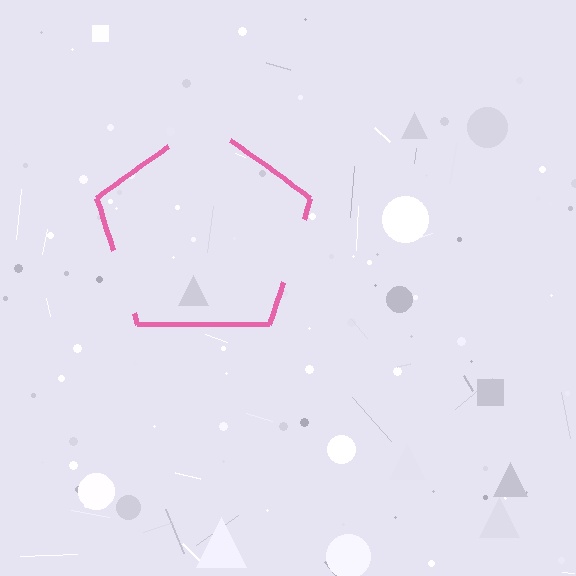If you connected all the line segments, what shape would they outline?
They would outline a pentagon.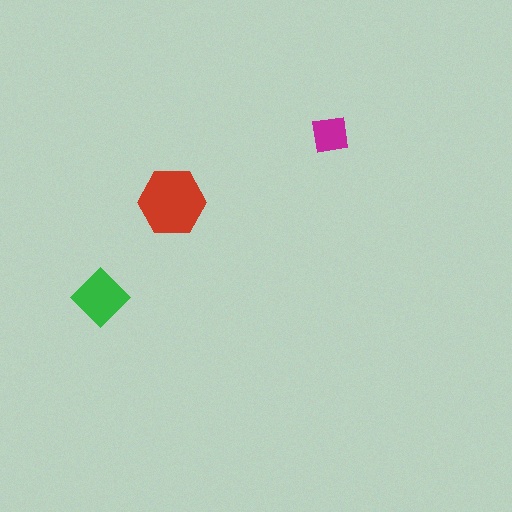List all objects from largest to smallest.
The red hexagon, the green diamond, the magenta square.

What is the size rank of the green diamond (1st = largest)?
2nd.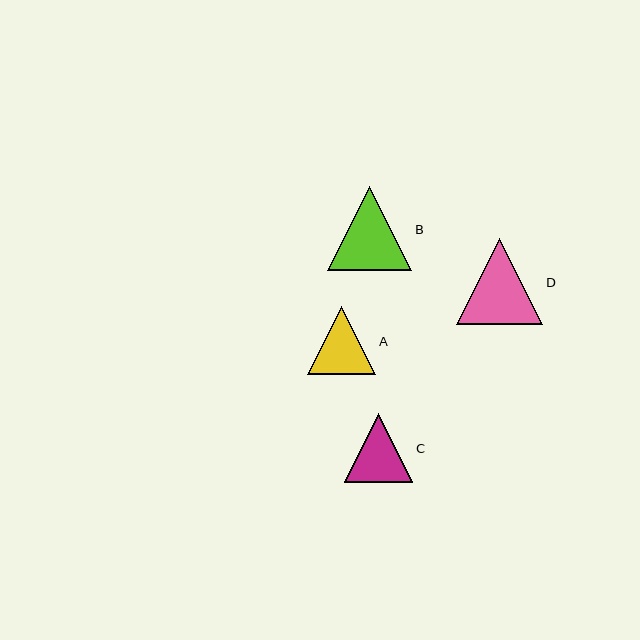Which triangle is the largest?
Triangle D is the largest with a size of approximately 86 pixels.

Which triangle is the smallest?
Triangle A is the smallest with a size of approximately 68 pixels.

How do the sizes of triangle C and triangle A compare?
Triangle C and triangle A are approximately the same size.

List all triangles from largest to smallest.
From largest to smallest: D, B, C, A.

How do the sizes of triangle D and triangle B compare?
Triangle D and triangle B are approximately the same size.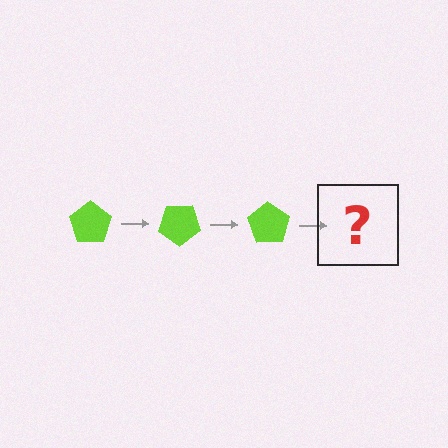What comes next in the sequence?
The next element should be a lime pentagon rotated 105 degrees.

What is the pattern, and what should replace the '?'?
The pattern is that the pentagon rotates 35 degrees each step. The '?' should be a lime pentagon rotated 105 degrees.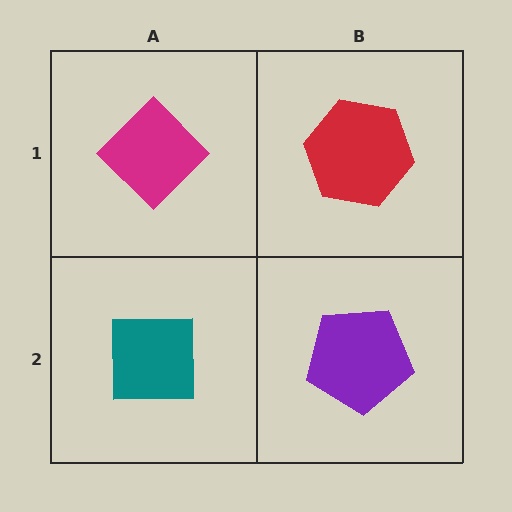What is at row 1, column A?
A magenta diamond.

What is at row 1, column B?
A red hexagon.